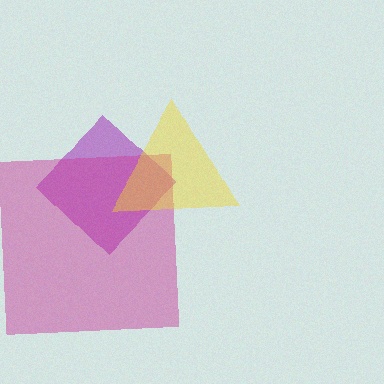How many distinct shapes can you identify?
There are 3 distinct shapes: a purple diamond, a magenta square, a yellow triangle.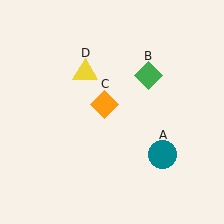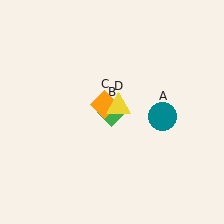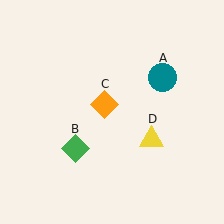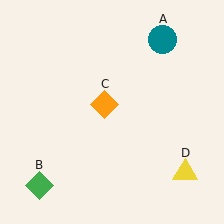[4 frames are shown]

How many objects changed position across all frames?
3 objects changed position: teal circle (object A), green diamond (object B), yellow triangle (object D).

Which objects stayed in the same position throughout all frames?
Orange diamond (object C) remained stationary.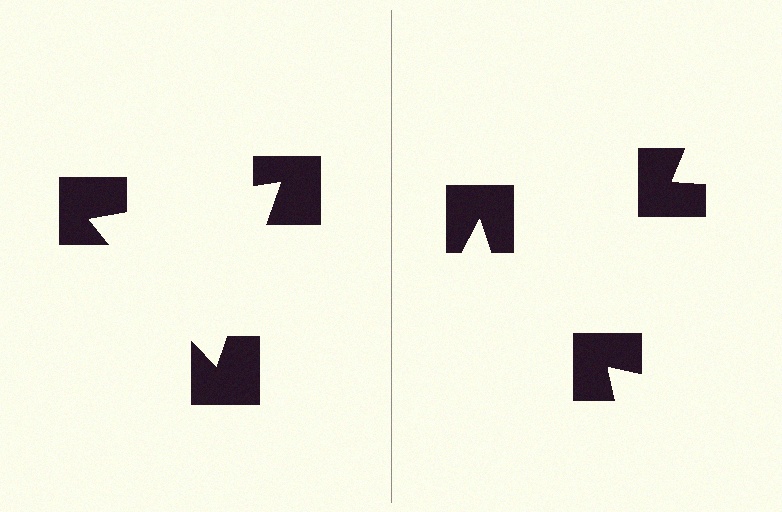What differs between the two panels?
The notched squares are positioned identically on both sides; only the wedge orientations differ. On the left they align to a triangle; on the right they are misaligned.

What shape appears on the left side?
An illusory triangle.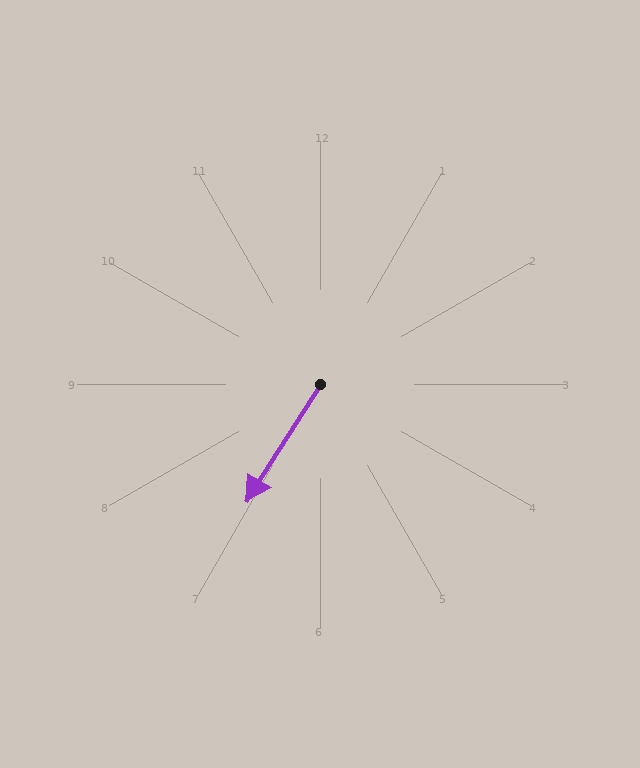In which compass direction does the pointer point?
Southwest.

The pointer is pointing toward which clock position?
Roughly 7 o'clock.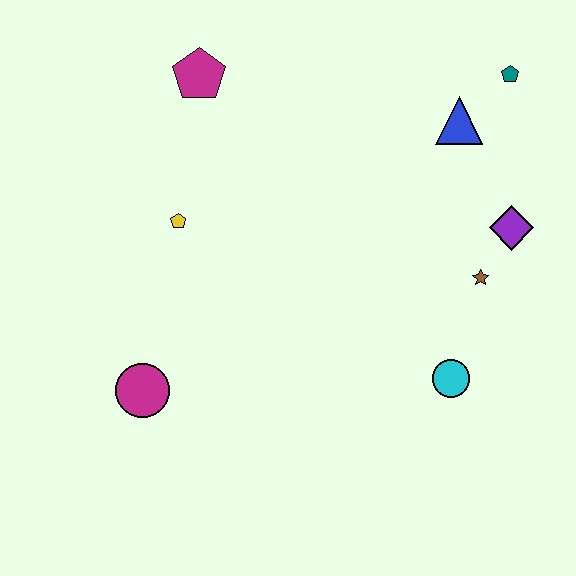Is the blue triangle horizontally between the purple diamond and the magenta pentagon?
Yes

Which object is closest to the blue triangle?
The teal pentagon is closest to the blue triangle.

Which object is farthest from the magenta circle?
The teal pentagon is farthest from the magenta circle.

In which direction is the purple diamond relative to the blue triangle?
The purple diamond is below the blue triangle.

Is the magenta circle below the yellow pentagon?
Yes